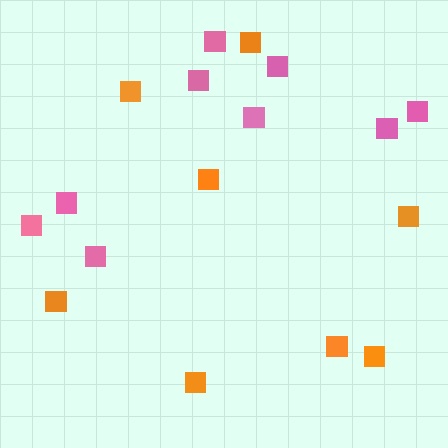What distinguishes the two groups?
There are 2 groups: one group of orange squares (8) and one group of pink squares (9).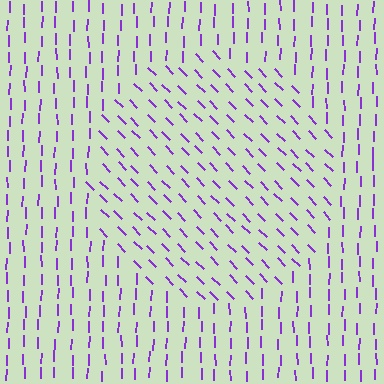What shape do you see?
I see a circle.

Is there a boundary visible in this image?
Yes, there is a texture boundary formed by a change in line orientation.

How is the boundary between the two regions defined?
The boundary is defined purely by a change in line orientation (approximately 45 degrees difference). All lines are the same color and thickness.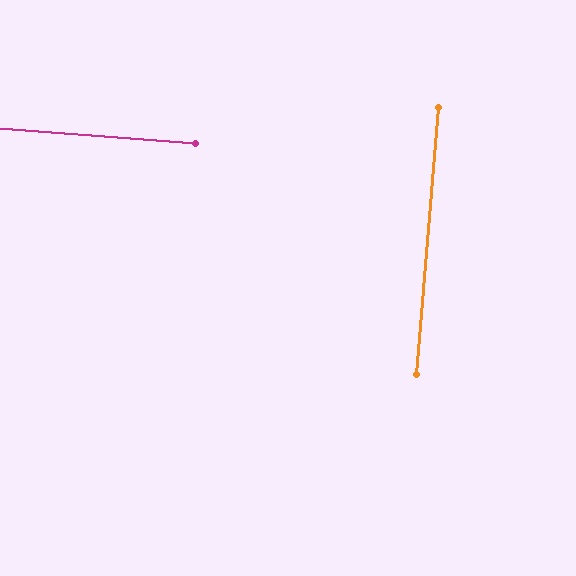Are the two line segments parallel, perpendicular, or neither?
Perpendicular — they meet at approximately 90°.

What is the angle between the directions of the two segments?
Approximately 90 degrees.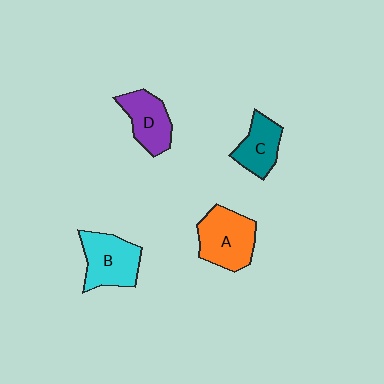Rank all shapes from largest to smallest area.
From largest to smallest: A (orange), B (cyan), D (purple), C (teal).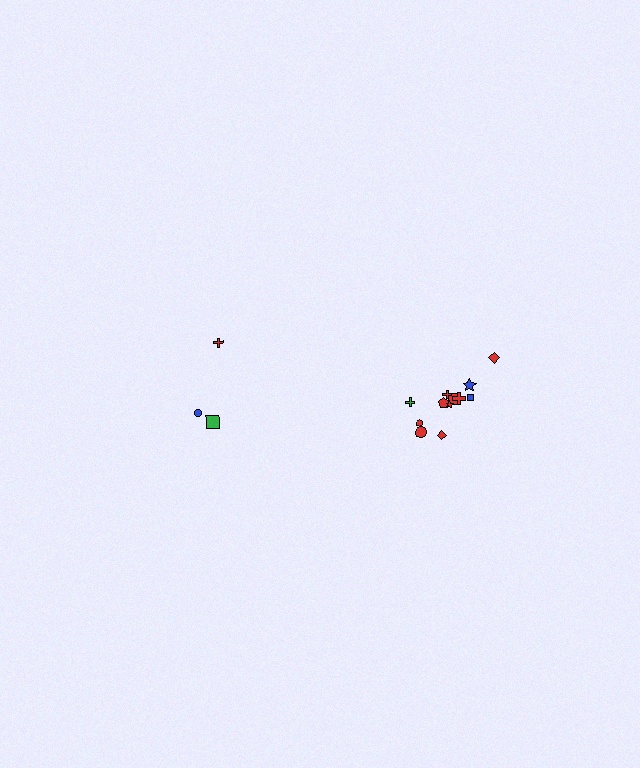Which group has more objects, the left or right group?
The right group.